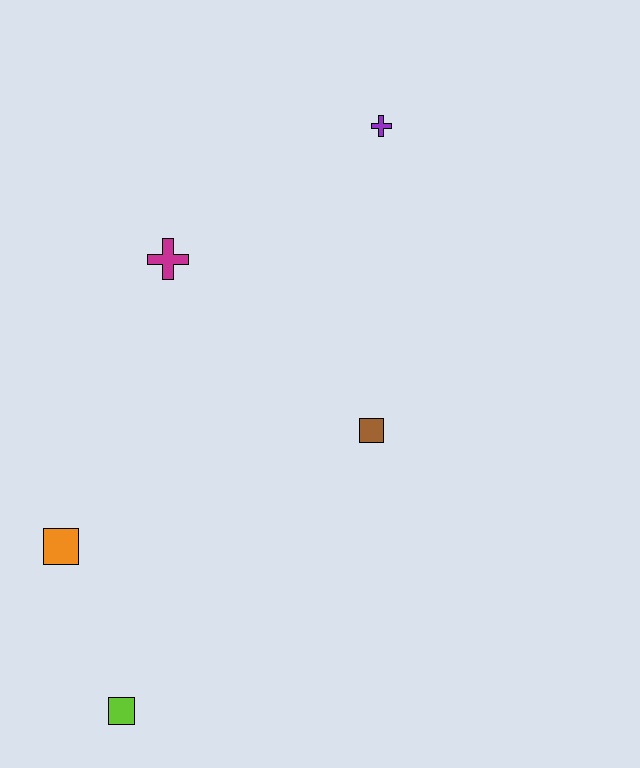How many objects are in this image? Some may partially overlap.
There are 5 objects.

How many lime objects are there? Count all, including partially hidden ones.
There is 1 lime object.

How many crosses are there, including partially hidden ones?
There are 2 crosses.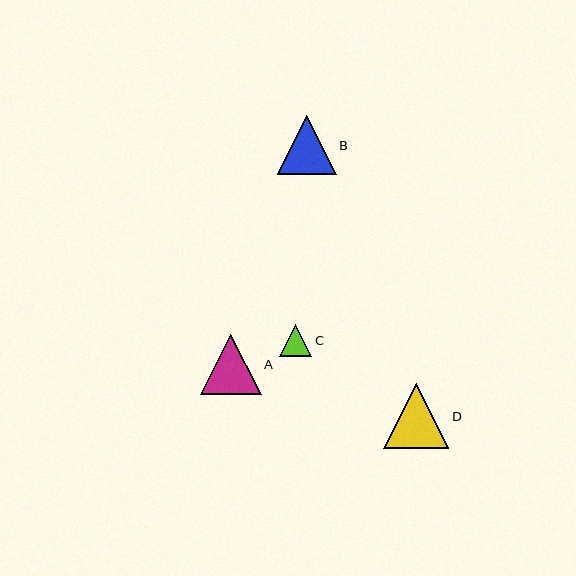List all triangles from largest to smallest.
From largest to smallest: D, A, B, C.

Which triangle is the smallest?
Triangle C is the smallest with a size of approximately 32 pixels.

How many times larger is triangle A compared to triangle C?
Triangle A is approximately 1.9 times the size of triangle C.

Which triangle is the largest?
Triangle D is the largest with a size of approximately 65 pixels.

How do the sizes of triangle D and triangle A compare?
Triangle D and triangle A are approximately the same size.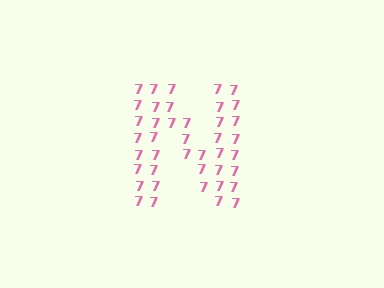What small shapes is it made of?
It is made of small digit 7's.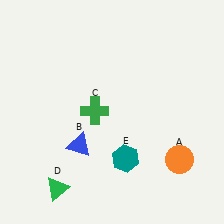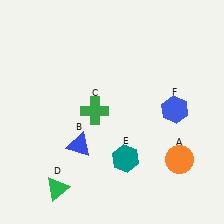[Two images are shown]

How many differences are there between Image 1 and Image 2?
There is 1 difference between the two images.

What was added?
A blue hexagon (F) was added in Image 2.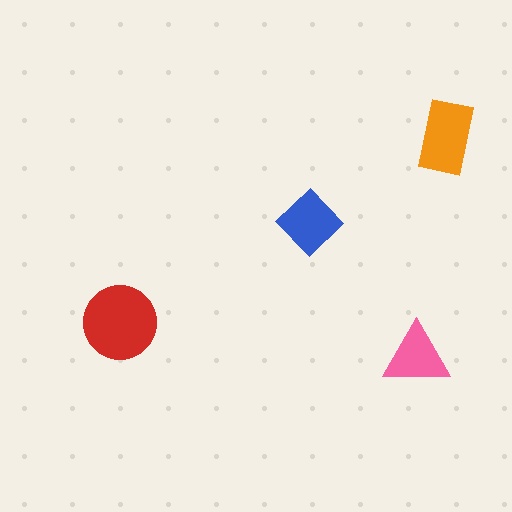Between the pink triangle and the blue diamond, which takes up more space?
The blue diamond.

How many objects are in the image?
There are 4 objects in the image.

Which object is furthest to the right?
The orange rectangle is rightmost.